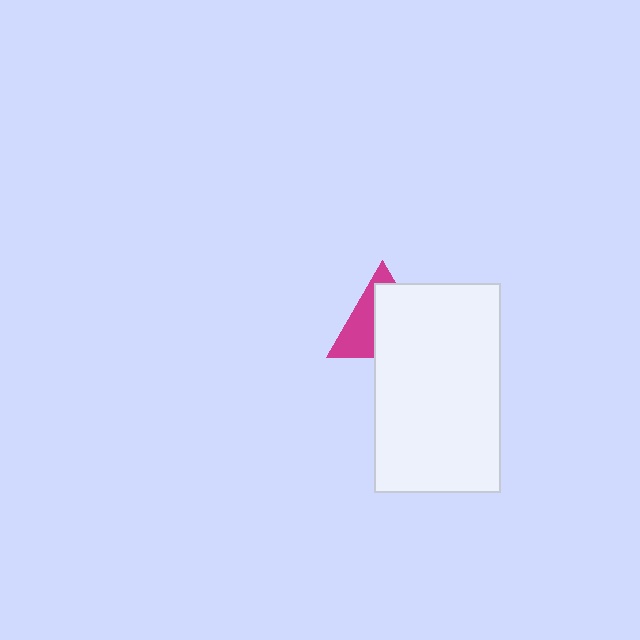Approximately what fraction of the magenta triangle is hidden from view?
Roughly 59% of the magenta triangle is hidden behind the white rectangle.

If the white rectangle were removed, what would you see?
You would see the complete magenta triangle.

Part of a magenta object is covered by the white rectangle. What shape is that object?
It is a triangle.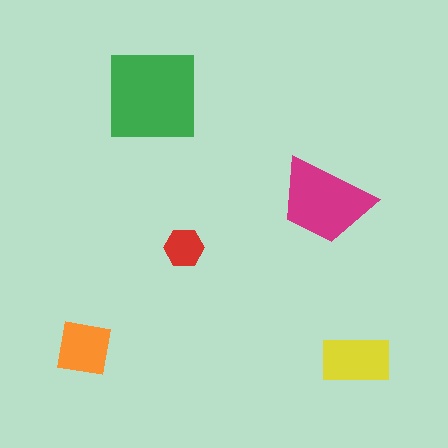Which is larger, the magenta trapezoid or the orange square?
The magenta trapezoid.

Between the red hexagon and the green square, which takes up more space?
The green square.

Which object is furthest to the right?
The yellow rectangle is rightmost.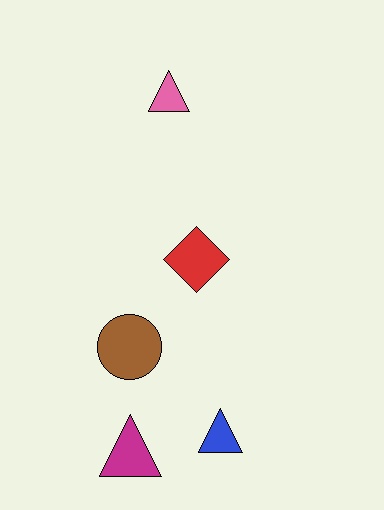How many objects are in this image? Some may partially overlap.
There are 5 objects.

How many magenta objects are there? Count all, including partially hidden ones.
There is 1 magenta object.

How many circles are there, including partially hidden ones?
There is 1 circle.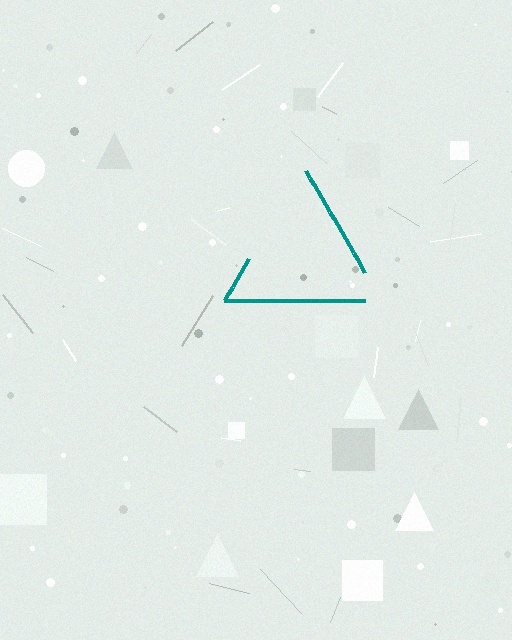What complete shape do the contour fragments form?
The contour fragments form a triangle.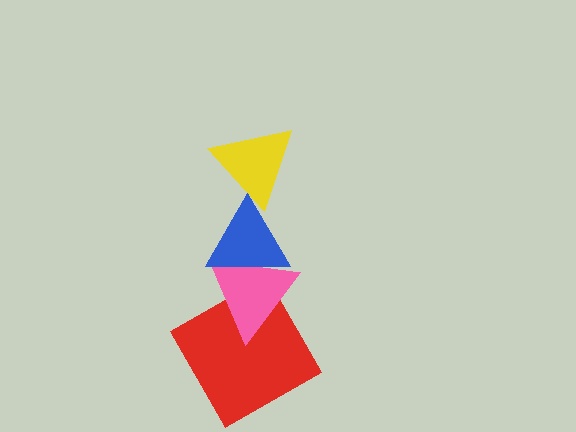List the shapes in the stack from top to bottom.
From top to bottom: the yellow triangle, the blue triangle, the pink triangle, the red square.